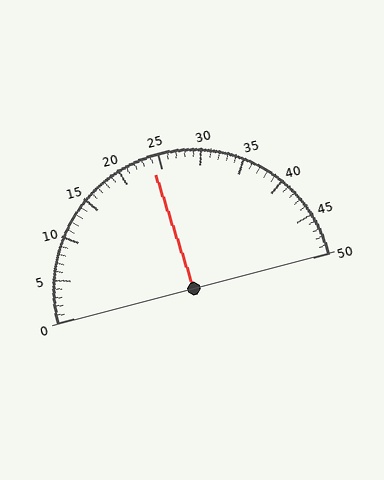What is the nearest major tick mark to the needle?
The nearest major tick mark is 25.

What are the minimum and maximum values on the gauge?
The gauge ranges from 0 to 50.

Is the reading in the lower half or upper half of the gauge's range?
The reading is in the lower half of the range (0 to 50).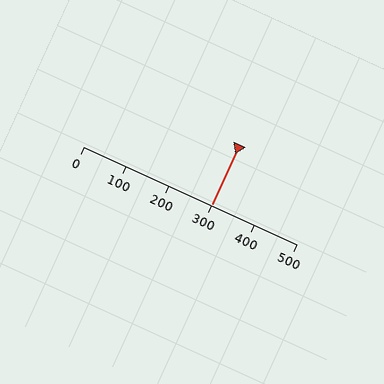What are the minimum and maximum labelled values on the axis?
The axis runs from 0 to 500.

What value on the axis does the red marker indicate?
The marker indicates approximately 300.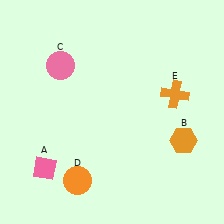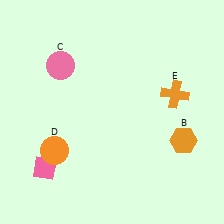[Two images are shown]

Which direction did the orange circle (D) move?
The orange circle (D) moved up.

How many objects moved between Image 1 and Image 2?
1 object moved between the two images.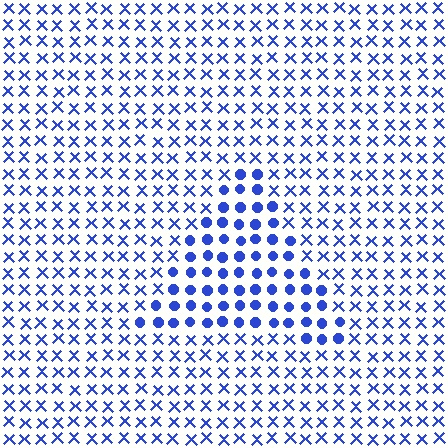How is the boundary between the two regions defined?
The boundary is defined by a change in element shape: circles inside vs. X marks outside. All elements share the same color and spacing.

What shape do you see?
I see a triangle.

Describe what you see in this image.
The image is filled with small blue elements arranged in a uniform grid. A triangle-shaped region contains circles, while the surrounding area contains X marks. The boundary is defined purely by the change in element shape.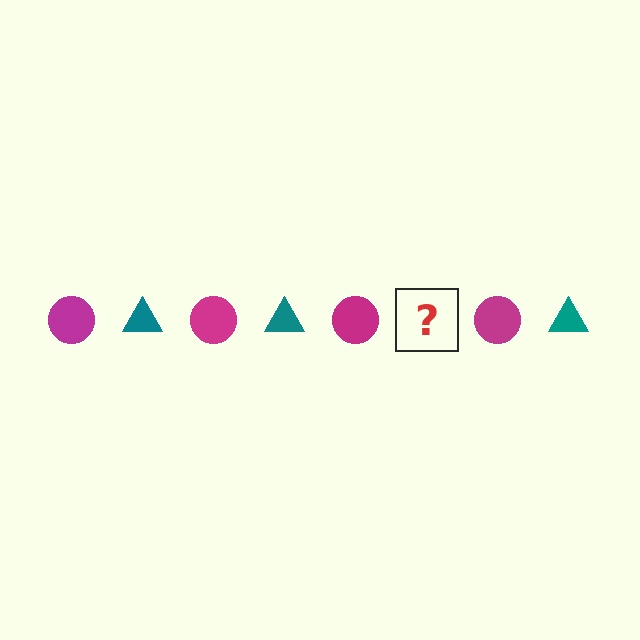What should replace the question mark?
The question mark should be replaced with a teal triangle.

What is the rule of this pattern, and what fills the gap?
The rule is that the pattern alternates between magenta circle and teal triangle. The gap should be filled with a teal triangle.